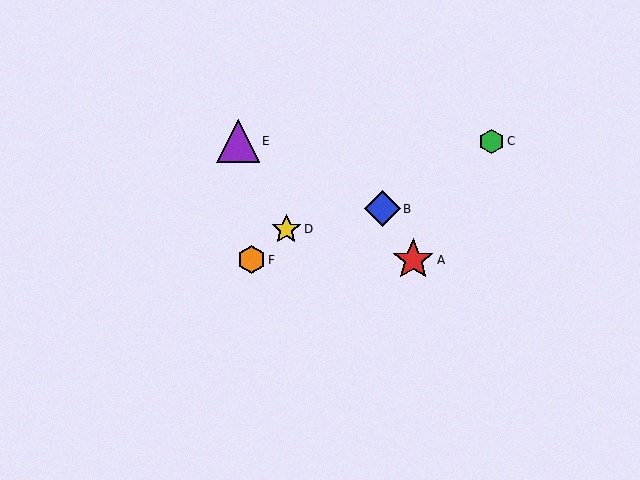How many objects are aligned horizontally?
2 objects (A, F) are aligned horizontally.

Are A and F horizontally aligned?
Yes, both are at y≈260.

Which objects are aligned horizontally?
Objects A, F are aligned horizontally.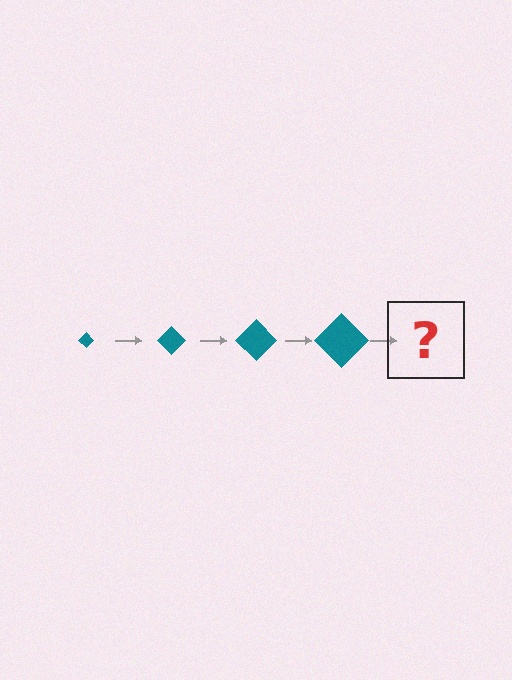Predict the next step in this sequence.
The next step is a teal diamond, larger than the previous one.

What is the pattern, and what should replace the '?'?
The pattern is that the diamond gets progressively larger each step. The '?' should be a teal diamond, larger than the previous one.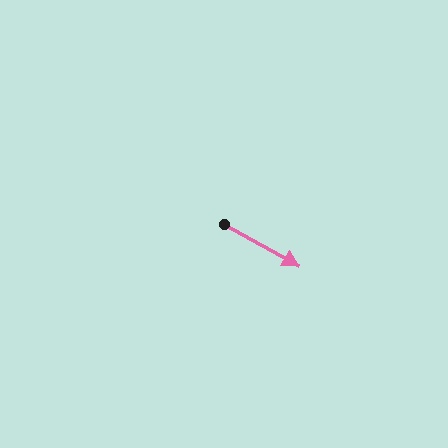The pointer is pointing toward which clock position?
Roughly 4 o'clock.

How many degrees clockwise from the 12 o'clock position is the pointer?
Approximately 119 degrees.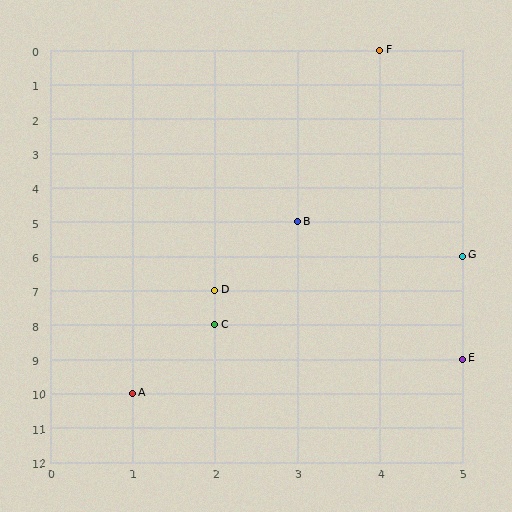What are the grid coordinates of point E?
Point E is at grid coordinates (5, 9).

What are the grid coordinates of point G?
Point G is at grid coordinates (5, 6).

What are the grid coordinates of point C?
Point C is at grid coordinates (2, 8).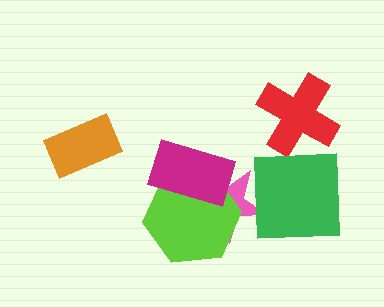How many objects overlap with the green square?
1 object overlaps with the green square.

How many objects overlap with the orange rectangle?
0 objects overlap with the orange rectangle.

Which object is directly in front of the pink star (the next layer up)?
The lime hexagon is directly in front of the pink star.